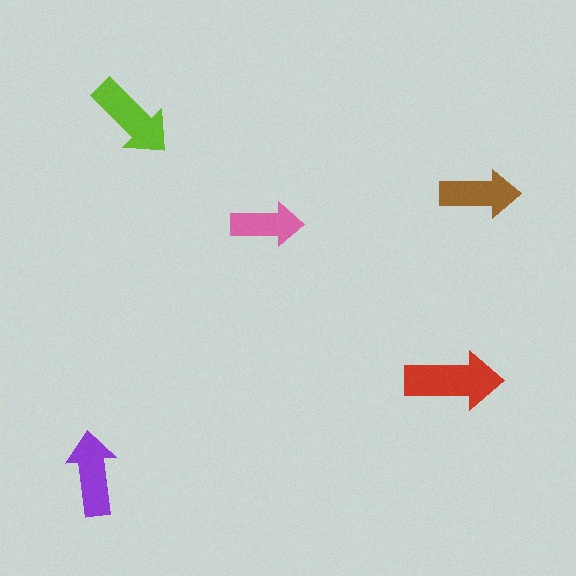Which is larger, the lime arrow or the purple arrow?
The lime one.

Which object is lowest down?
The purple arrow is bottommost.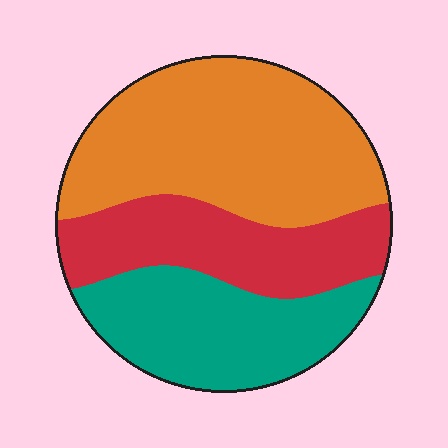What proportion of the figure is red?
Red covers around 25% of the figure.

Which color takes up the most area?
Orange, at roughly 45%.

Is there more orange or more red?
Orange.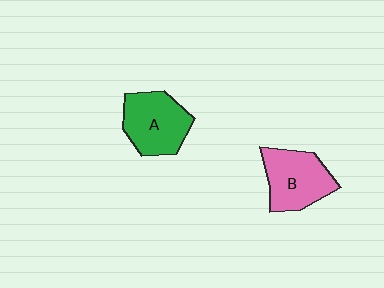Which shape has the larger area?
Shape A (green).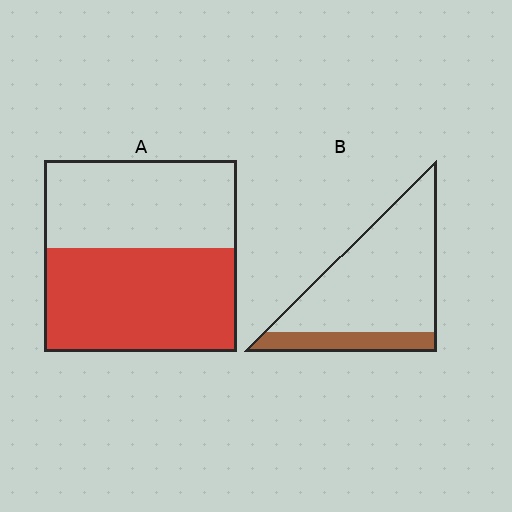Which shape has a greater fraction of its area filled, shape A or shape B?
Shape A.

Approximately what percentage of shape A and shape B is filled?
A is approximately 55% and B is approximately 20%.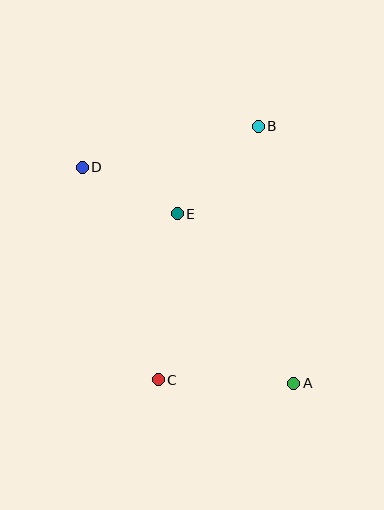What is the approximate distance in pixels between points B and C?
The distance between B and C is approximately 273 pixels.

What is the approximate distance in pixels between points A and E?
The distance between A and E is approximately 206 pixels.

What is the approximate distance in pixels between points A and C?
The distance between A and C is approximately 136 pixels.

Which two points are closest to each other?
Points D and E are closest to each other.